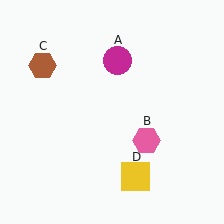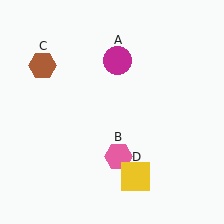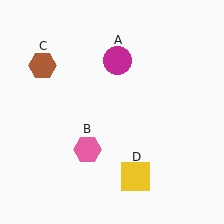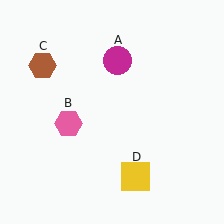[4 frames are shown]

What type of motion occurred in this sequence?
The pink hexagon (object B) rotated clockwise around the center of the scene.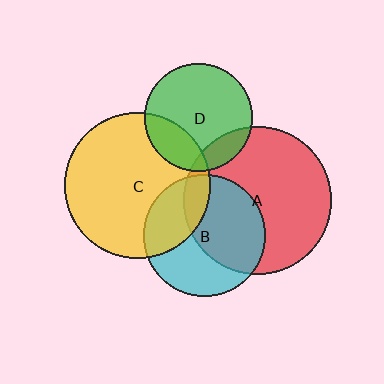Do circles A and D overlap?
Yes.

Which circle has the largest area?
Circle A (red).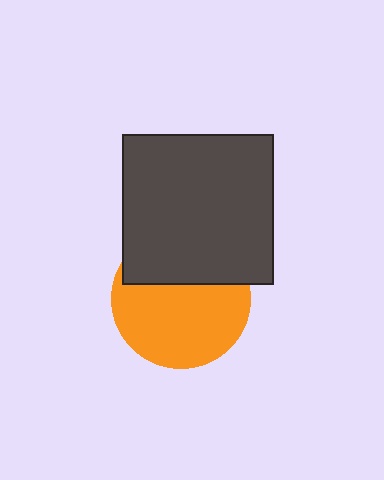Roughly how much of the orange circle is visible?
About half of it is visible (roughly 63%).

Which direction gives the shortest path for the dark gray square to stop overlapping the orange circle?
Moving up gives the shortest separation.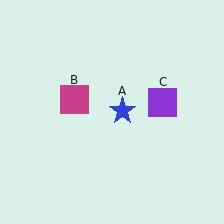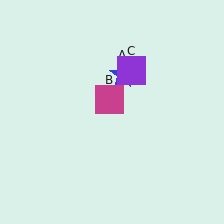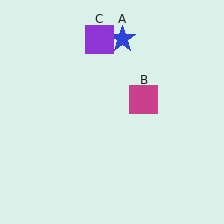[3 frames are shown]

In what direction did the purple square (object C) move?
The purple square (object C) moved up and to the left.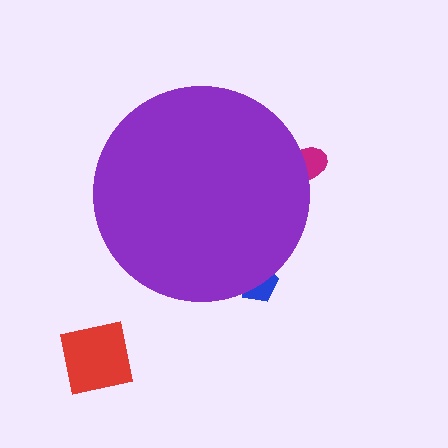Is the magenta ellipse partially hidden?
Yes, the magenta ellipse is partially hidden behind the purple circle.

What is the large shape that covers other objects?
A purple circle.